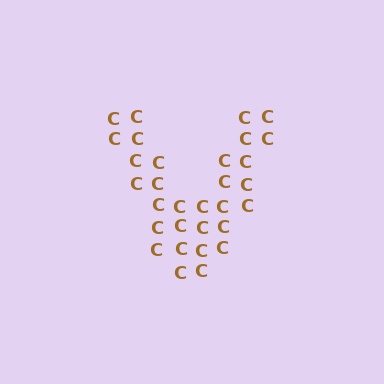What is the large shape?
The large shape is the letter V.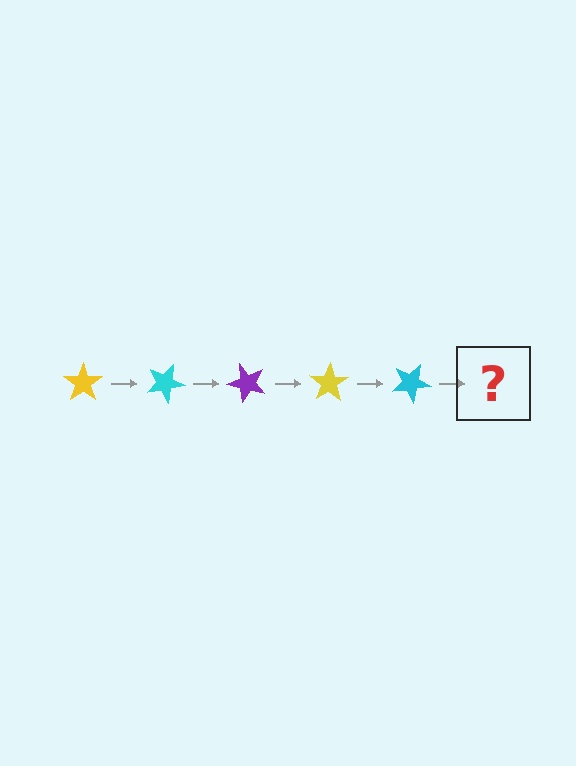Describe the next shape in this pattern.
It should be a purple star, rotated 125 degrees from the start.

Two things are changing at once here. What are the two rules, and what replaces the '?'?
The two rules are that it rotates 25 degrees each step and the color cycles through yellow, cyan, and purple. The '?' should be a purple star, rotated 125 degrees from the start.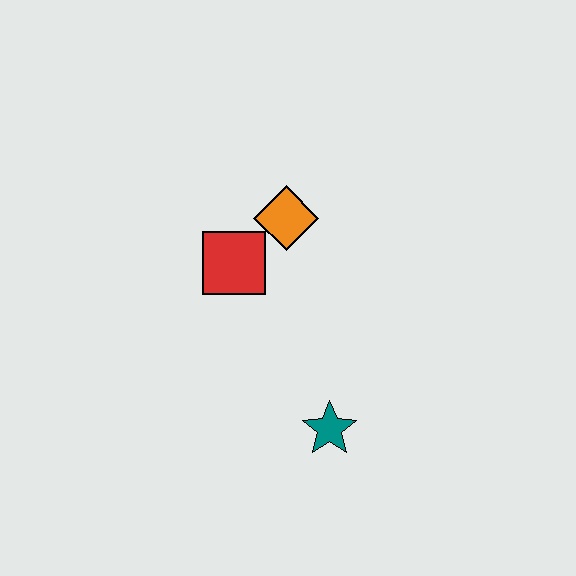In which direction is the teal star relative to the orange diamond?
The teal star is below the orange diamond.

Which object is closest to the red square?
The orange diamond is closest to the red square.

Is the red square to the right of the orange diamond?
No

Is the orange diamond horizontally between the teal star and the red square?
Yes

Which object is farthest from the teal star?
The orange diamond is farthest from the teal star.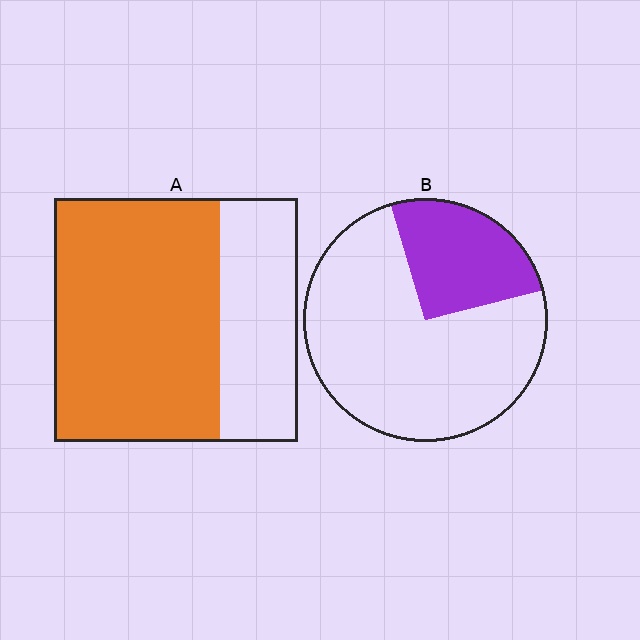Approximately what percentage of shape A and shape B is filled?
A is approximately 70% and B is approximately 25%.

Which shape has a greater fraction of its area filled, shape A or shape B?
Shape A.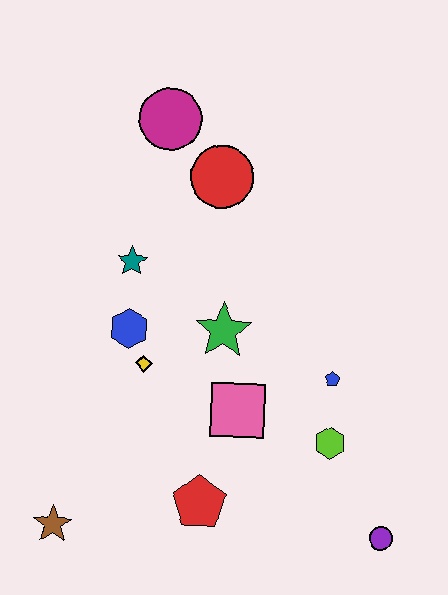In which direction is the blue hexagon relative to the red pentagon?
The blue hexagon is above the red pentagon.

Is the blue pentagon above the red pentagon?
Yes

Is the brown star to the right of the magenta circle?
No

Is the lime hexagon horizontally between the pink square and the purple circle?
Yes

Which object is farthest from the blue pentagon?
The brown star is farthest from the blue pentagon.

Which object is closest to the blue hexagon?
The yellow diamond is closest to the blue hexagon.